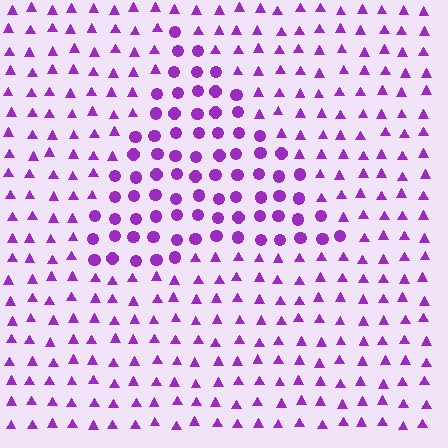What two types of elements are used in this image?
The image uses circles inside the triangle region and triangles outside it.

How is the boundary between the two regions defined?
The boundary is defined by a change in element shape: circles inside vs. triangles outside. All elements share the same color and spacing.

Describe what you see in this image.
The image is filled with small purple elements arranged in a uniform grid. A triangle-shaped region contains circles, while the surrounding area contains triangles. The boundary is defined purely by the change in element shape.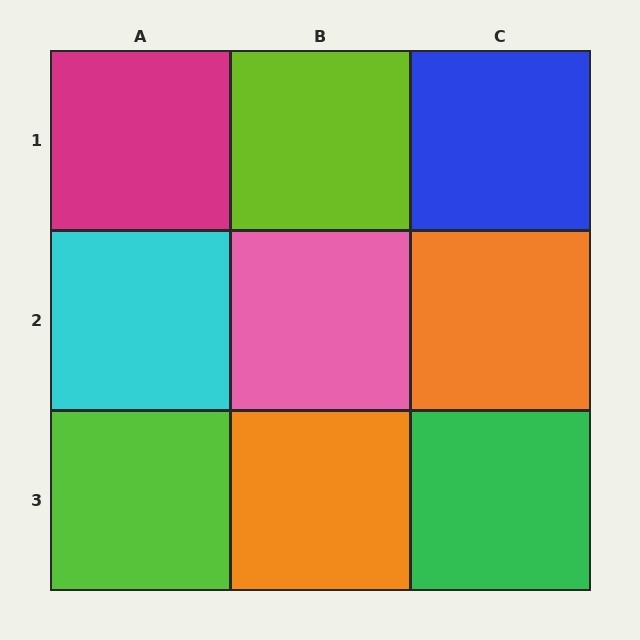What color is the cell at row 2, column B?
Pink.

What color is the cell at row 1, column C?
Blue.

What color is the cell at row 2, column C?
Orange.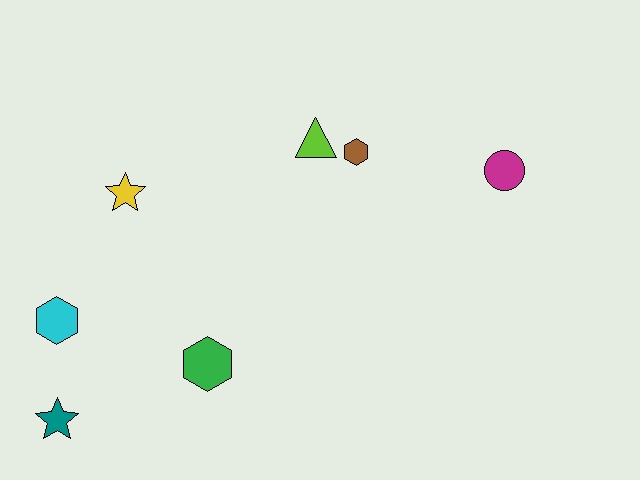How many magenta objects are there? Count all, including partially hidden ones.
There is 1 magenta object.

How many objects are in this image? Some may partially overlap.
There are 7 objects.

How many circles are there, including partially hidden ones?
There is 1 circle.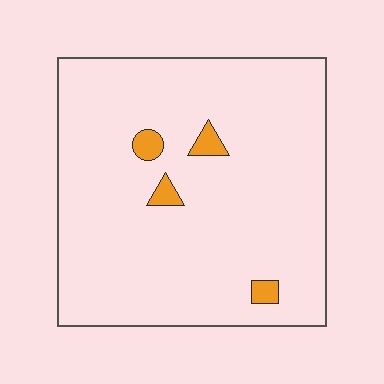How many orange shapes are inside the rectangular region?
4.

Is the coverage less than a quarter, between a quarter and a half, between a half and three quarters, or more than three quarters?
Less than a quarter.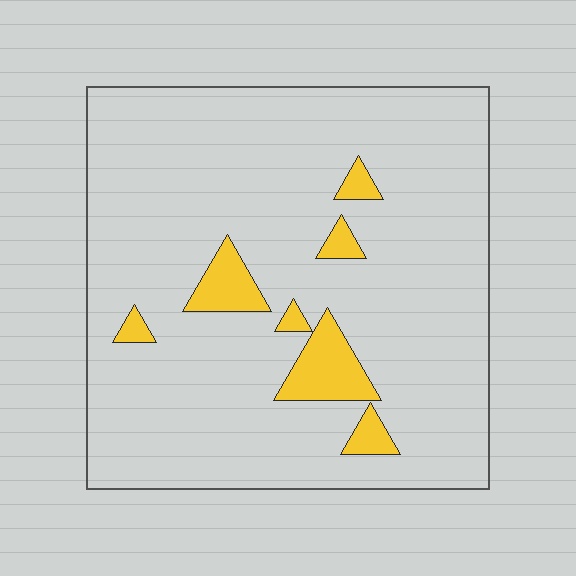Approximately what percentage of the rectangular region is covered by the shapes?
Approximately 10%.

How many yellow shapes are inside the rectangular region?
7.